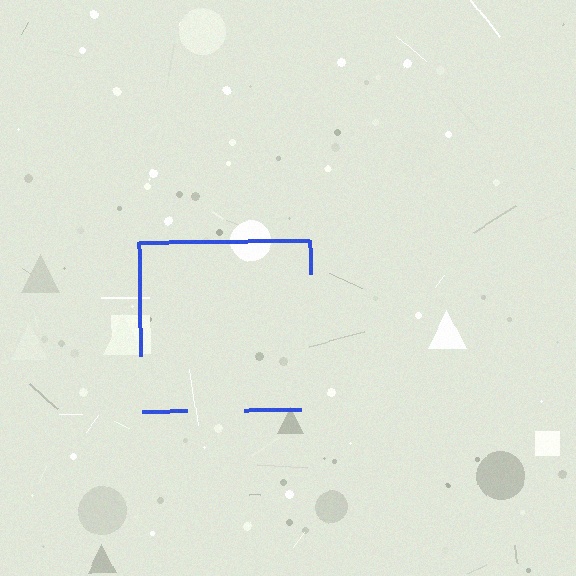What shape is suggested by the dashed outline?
The dashed outline suggests a square.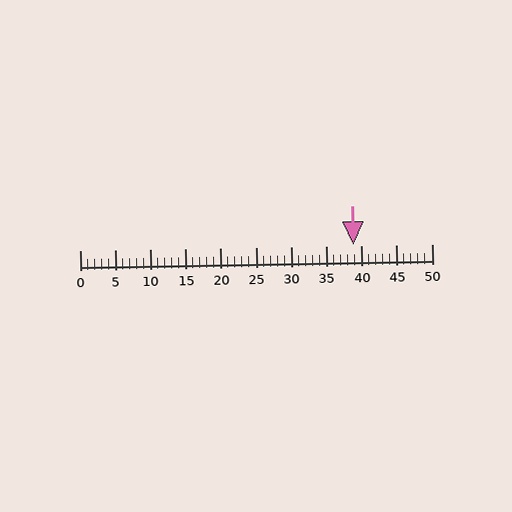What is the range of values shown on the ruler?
The ruler shows values from 0 to 50.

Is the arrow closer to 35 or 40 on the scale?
The arrow is closer to 40.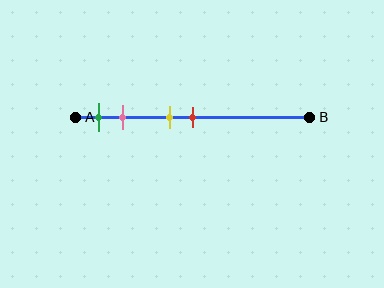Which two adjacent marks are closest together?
The yellow and red marks are the closest adjacent pair.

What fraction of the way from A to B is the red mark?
The red mark is approximately 50% (0.5) of the way from A to B.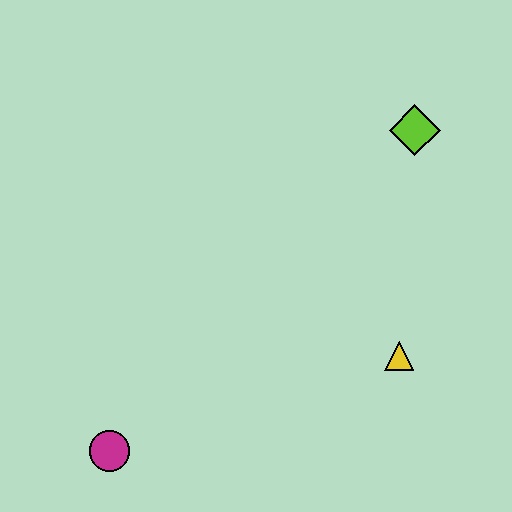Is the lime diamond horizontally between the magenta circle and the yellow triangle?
No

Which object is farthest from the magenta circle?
The lime diamond is farthest from the magenta circle.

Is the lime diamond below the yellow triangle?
No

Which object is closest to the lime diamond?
The yellow triangle is closest to the lime diamond.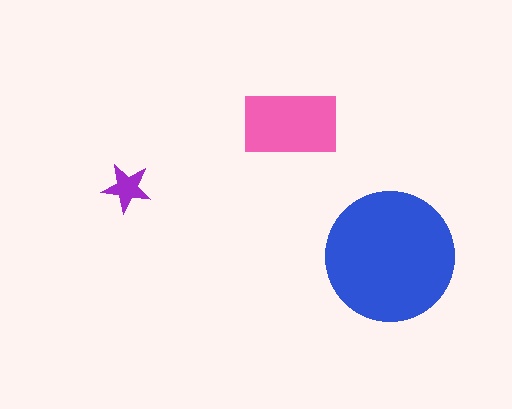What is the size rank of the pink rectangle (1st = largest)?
2nd.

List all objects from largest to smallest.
The blue circle, the pink rectangle, the purple star.